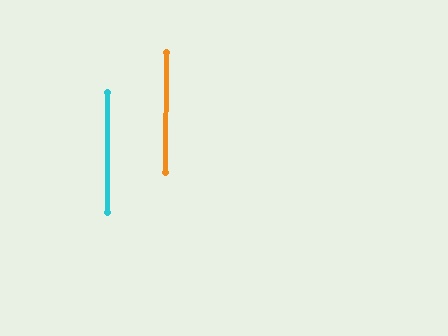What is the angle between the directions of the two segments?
Approximately 0 degrees.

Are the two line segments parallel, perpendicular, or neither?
Parallel — their directions differ by only 0.1°.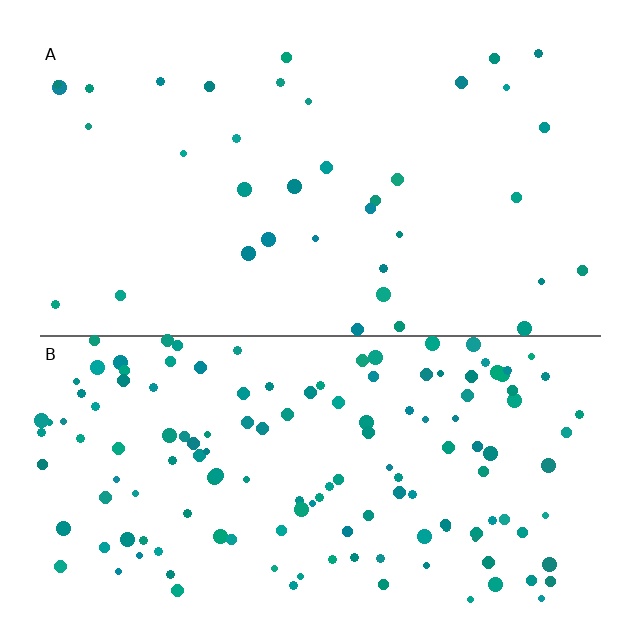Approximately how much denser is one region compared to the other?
Approximately 3.8× — region B over region A.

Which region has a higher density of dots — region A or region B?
B (the bottom).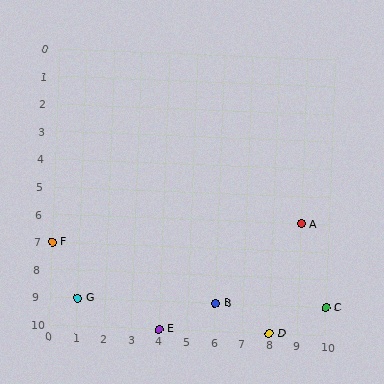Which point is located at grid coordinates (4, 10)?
Point E is at (4, 10).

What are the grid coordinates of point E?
Point E is at grid coordinates (4, 10).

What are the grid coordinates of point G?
Point G is at grid coordinates (1, 9).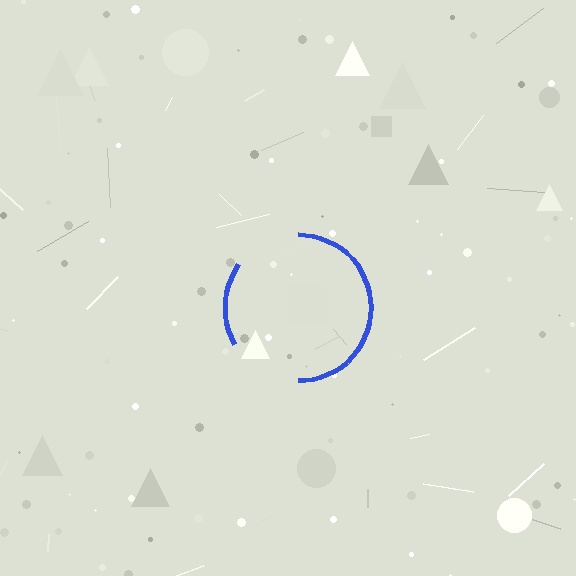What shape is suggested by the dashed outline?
The dashed outline suggests a circle.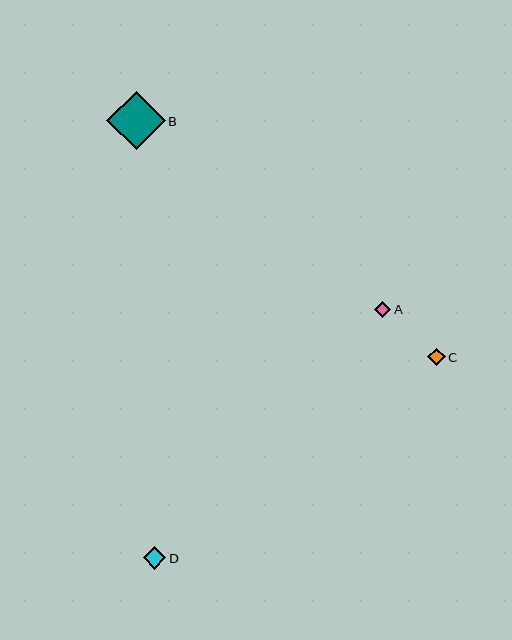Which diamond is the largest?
Diamond B is the largest with a size of approximately 58 pixels.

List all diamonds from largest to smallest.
From largest to smallest: B, D, C, A.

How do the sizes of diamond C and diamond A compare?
Diamond C and diamond A are approximately the same size.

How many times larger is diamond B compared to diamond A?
Diamond B is approximately 3.6 times the size of diamond A.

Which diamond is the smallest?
Diamond A is the smallest with a size of approximately 16 pixels.